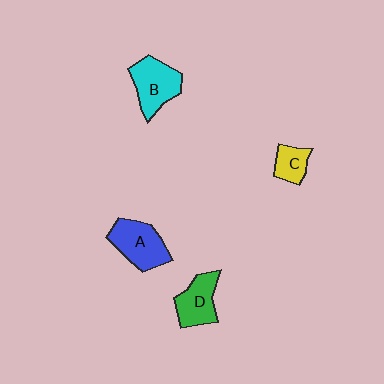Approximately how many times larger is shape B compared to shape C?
Approximately 1.9 times.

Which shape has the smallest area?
Shape C (yellow).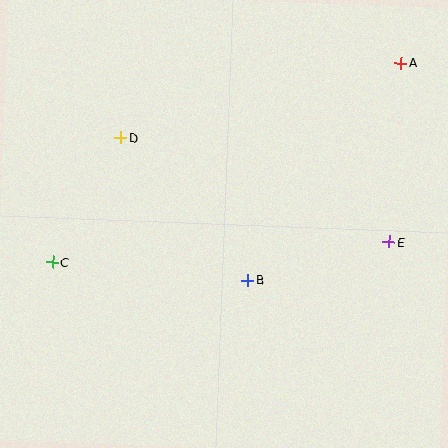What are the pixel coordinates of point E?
Point E is at (389, 242).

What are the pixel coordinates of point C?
Point C is at (52, 262).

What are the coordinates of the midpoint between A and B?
The midpoint between A and B is at (324, 171).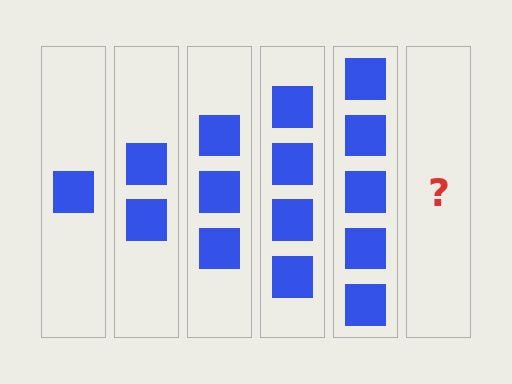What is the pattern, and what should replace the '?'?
The pattern is that each step adds one more square. The '?' should be 6 squares.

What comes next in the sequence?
The next element should be 6 squares.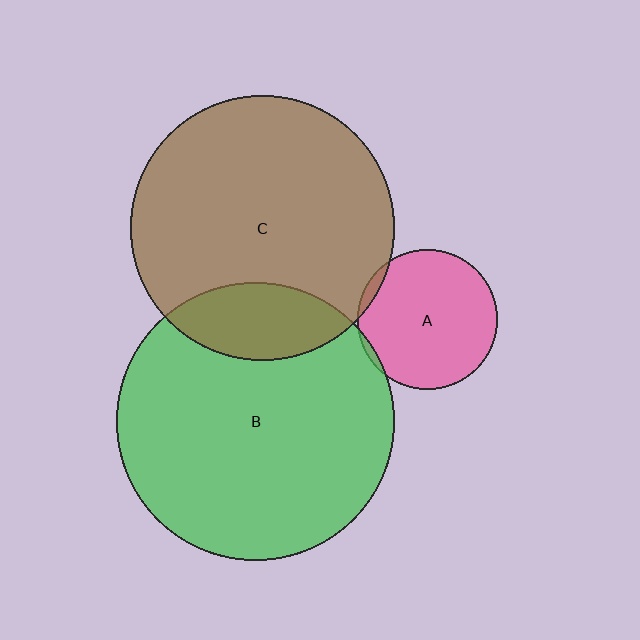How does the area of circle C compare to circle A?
Approximately 3.6 times.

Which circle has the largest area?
Circle B (green).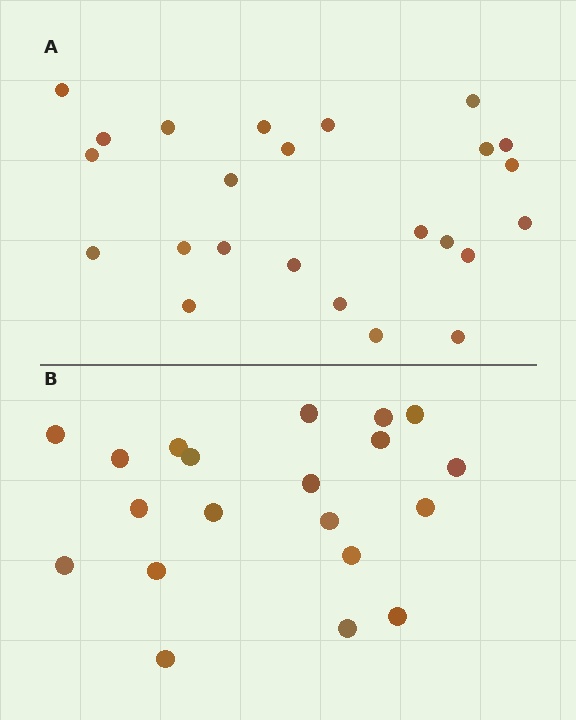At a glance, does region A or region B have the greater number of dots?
Region A (the top region) has more dots.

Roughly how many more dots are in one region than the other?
Region A has about 4 more dots than region B.